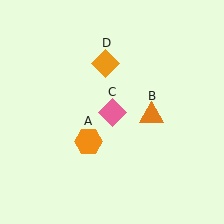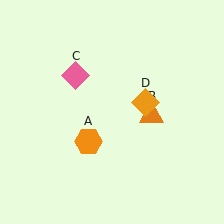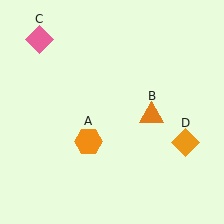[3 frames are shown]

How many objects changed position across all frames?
2 objects changed position: pink diamond (object C), orange diamond (object D).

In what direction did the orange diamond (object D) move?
The orange diamond (object D) moved down and to the right.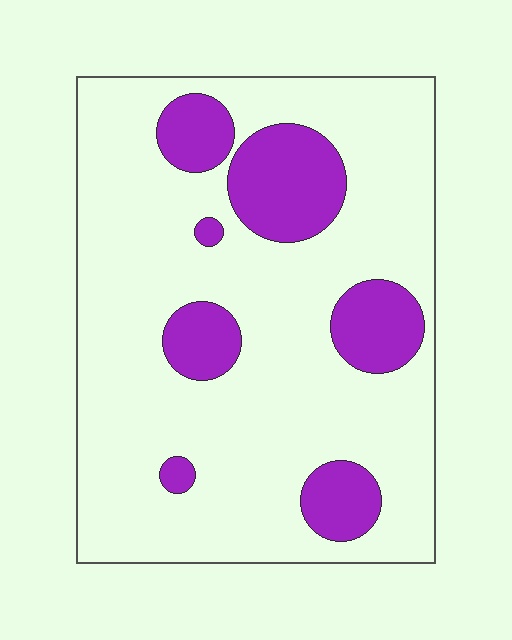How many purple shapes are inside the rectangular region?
7.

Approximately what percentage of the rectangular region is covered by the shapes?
Approximately 20%.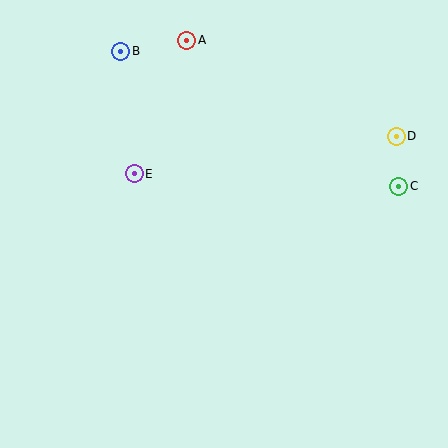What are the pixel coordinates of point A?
Point A is at (187, 40).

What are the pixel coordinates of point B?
Point B is at (121, 51).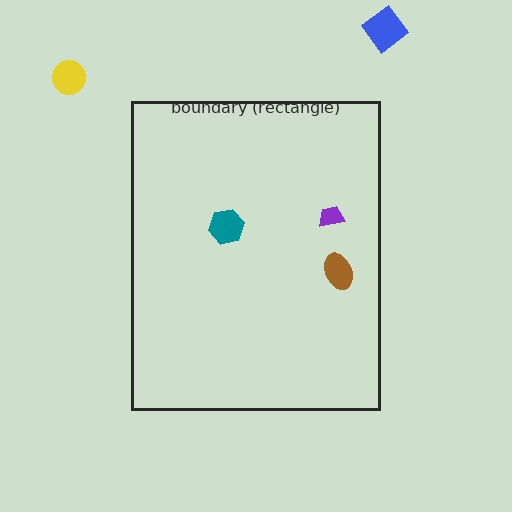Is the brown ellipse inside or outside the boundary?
Inside.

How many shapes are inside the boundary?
3 inside, 2 outside.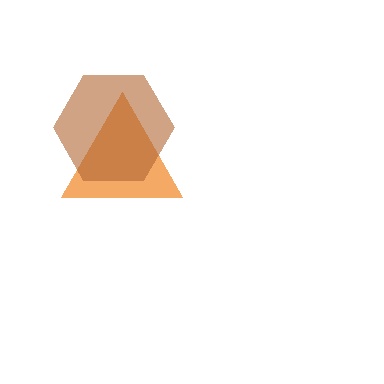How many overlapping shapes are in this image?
There are 2 overlapping shapes in the image.